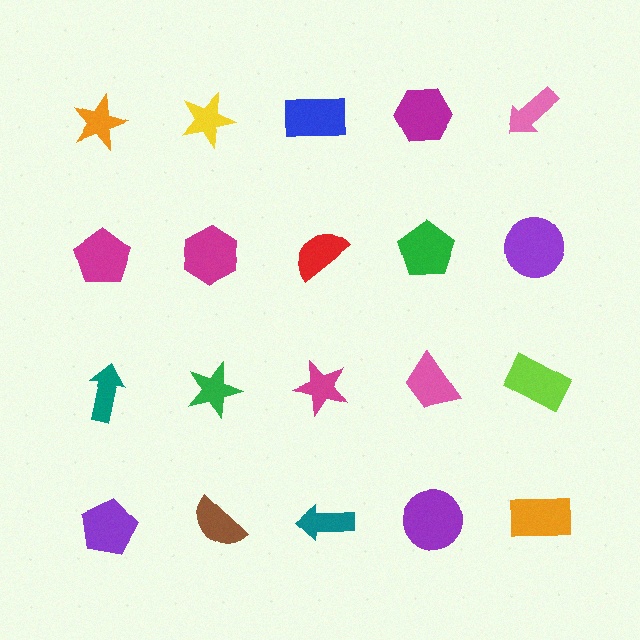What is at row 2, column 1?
A magenta pentagon.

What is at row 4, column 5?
An orange rectangle.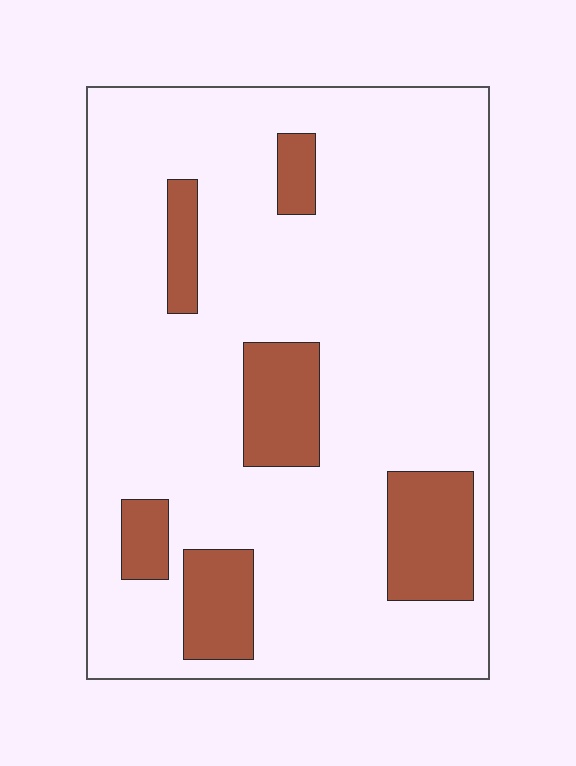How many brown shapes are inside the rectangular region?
6.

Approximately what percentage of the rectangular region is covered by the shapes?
Approximately 15%.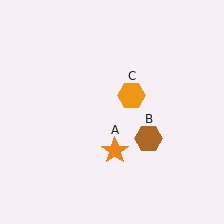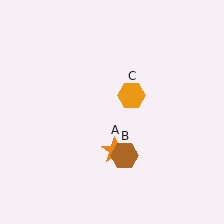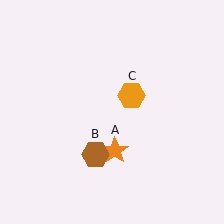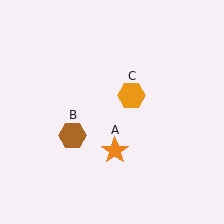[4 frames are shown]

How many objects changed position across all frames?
1 object changed position: brown hexagon (object B).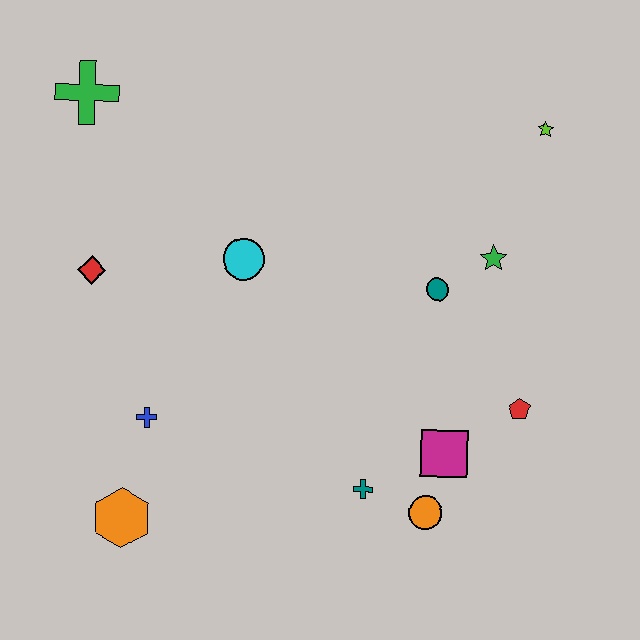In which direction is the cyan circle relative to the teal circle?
The cyan circle is to the left of the teal circle.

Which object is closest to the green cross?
The red diamond is closest to the green cross.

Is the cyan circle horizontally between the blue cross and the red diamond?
No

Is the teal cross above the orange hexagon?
Yes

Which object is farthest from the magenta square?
The green cross is farthest from the magenta square.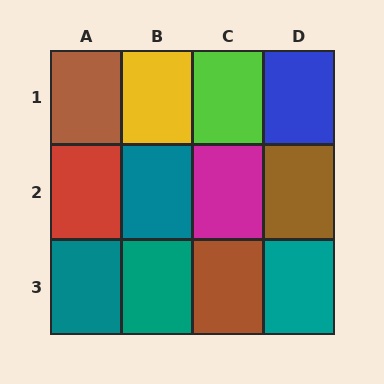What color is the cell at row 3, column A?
Teal.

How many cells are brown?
3 cells are brown.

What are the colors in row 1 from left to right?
Brown, yellow, lime, blue.